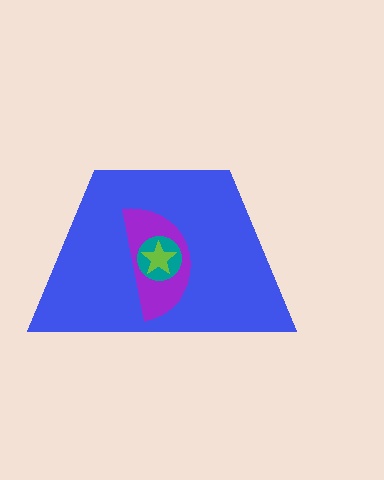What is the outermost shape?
The blue trapezoid.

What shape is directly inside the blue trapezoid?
The purple semicircle.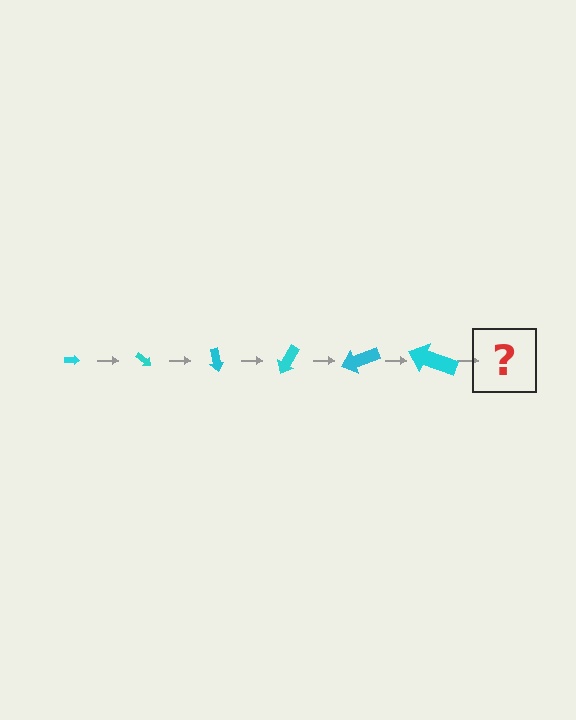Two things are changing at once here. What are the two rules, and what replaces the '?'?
The two rules are that the arrow grows larger each step and it rotates 40 degrees each step. The '?' should be an arrow, larger than the previous one and rotated 240 degrees from the start.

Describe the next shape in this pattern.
It should be an arrow, larger than the previous one and rotated 240 degrees from the start.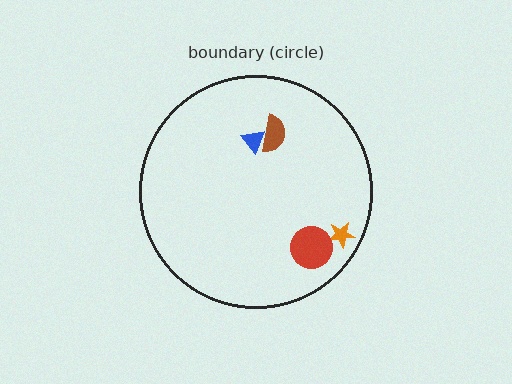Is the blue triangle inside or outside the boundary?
Inside.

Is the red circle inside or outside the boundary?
Inside.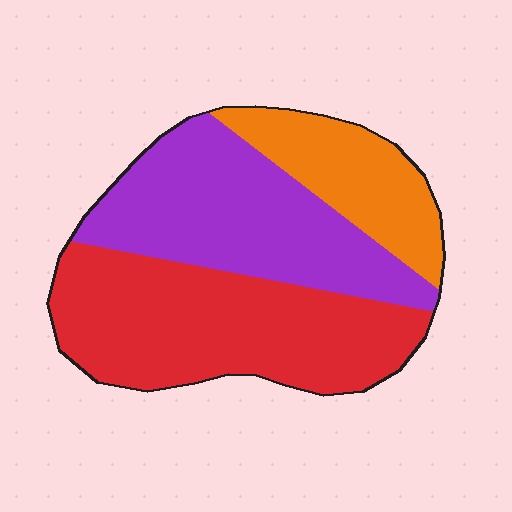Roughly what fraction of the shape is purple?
Purple takes up about three eighths (3/8) of the shape.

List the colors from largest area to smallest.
From largest to smallest: red, purple, orange.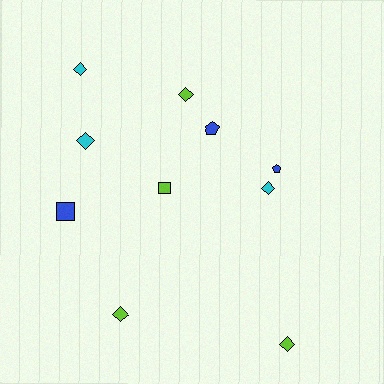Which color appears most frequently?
Lime, with 4 objects.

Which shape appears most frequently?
Diamond, with 6 objects.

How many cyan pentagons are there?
There are no cyan pentagons.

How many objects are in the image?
There are 10 objects.